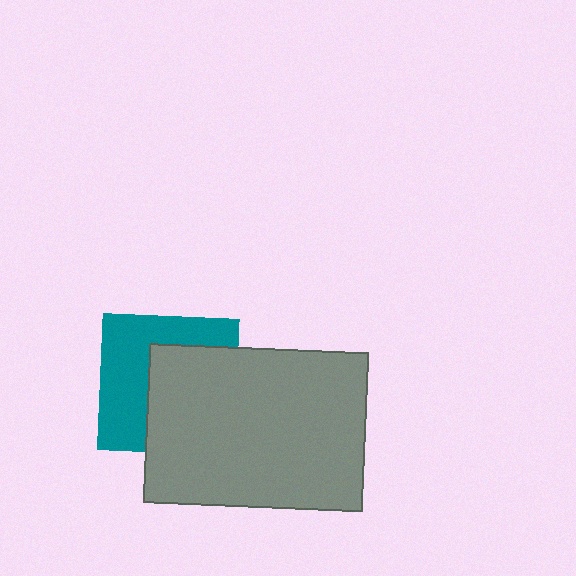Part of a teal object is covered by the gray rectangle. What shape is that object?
It is a square.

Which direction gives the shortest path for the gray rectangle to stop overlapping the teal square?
Moving right gives the shortest separation.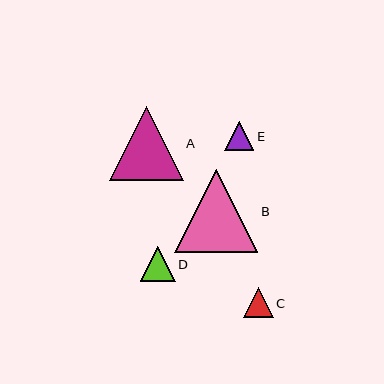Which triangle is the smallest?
Triangle E is the smallest with a size of approximately 29 pixels.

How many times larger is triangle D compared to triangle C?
Triangle D is approximately 1.2 times the size of triangle C.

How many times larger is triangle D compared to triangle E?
Triangle D is approximately 1.2 times the size of triangle E.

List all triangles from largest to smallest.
From largest to smallest: B, A, D, C, E.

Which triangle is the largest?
Triangle B is the largest with a size of approximately 83 pixels.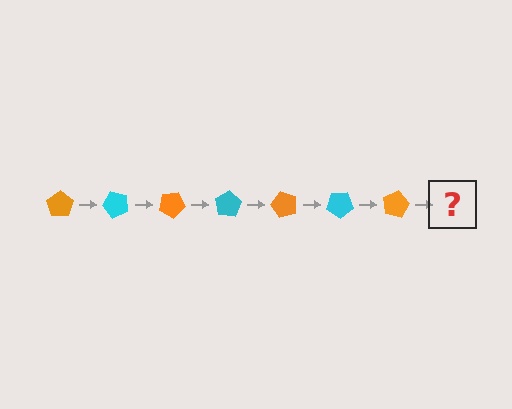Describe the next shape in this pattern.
It should be a cyan pentagon, rotated 350 degrees from the start.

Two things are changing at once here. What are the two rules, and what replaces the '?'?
The two rules are that it rotates 50 degrees each step and the color cycles through orange and cyan. The '?' should be a cyan pentagon, rotated 350 degrees from the start.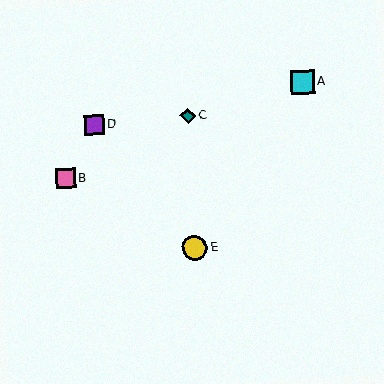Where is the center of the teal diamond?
The center of the teal diamond is at (188, 116).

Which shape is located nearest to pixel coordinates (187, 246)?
The yellow circle (labeled E) at (195, 248) is nearest to that location.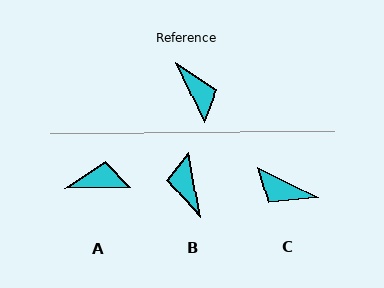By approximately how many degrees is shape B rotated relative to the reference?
Approximately 165 degrees counter-clockwise.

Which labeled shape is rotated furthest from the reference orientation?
B, about 165 degrees away.